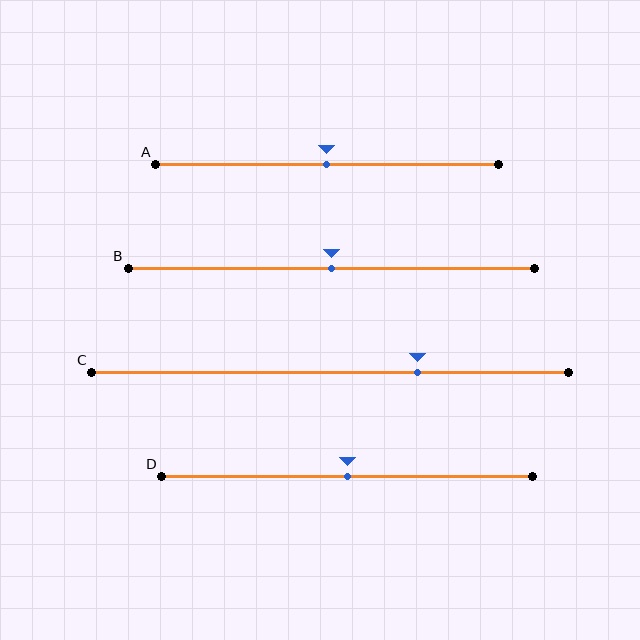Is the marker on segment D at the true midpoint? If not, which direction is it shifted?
Yes, the marker on segment D is at the true midpoint.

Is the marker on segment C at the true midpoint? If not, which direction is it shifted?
No, the marker on segment C is shifted to the right by about 18% of the segment length.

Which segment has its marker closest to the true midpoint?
Segment A has its marker closest to the true midpoint.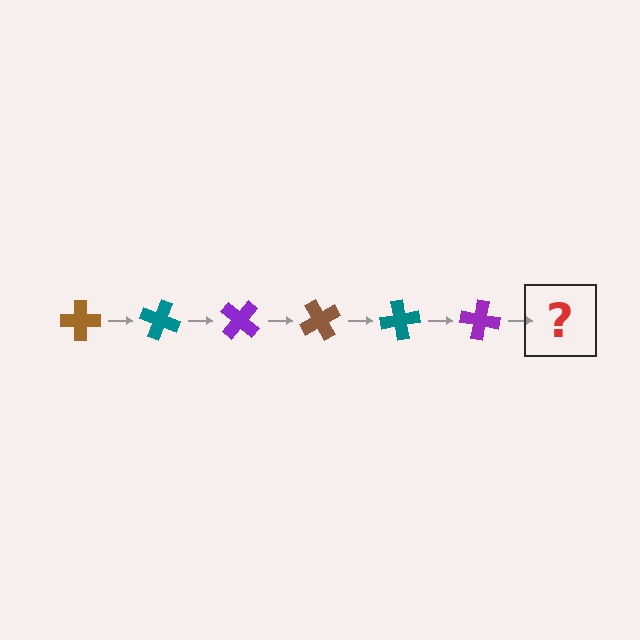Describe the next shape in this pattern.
It should be a brown cross, rotated 120 degrees from the start.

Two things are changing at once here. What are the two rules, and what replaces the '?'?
The two rules are that it rotates 20 degrees each step and the color cycles through brown, teal, and purple. The '?' should be a brown cross, rotated 120 degrees from the start.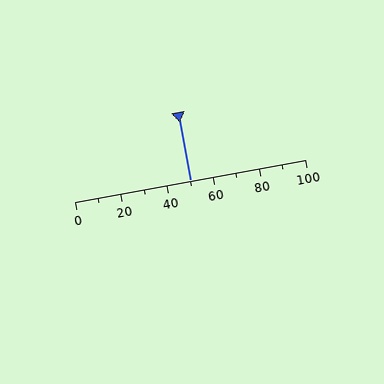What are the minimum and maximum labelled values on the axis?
The axis runs from 0 to 100.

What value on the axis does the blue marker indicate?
The marker indicates approximately 50.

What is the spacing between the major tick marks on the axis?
The major ticks are spaced 20 apart.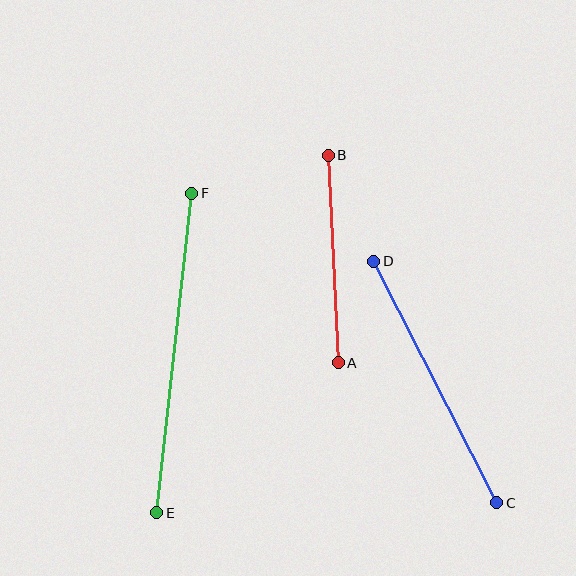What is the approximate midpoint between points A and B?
The midpoint is at approximately (333, 259) pixels.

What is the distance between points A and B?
The distance is approximately 208 pixels.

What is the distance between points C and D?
The distance is approximately 271 pixels.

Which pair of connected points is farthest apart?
Points E and F are farthest apart.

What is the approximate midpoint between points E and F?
The midpoint is at approximately (174, 353) pixels.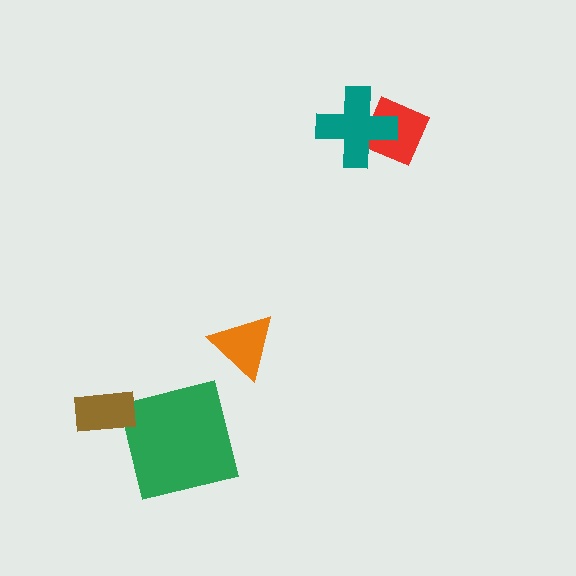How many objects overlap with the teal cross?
1 object overlaps with the teal cross.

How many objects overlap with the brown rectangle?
0 objects overlap with the brown rectangle.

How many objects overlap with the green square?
0 objects overlap with the green square.